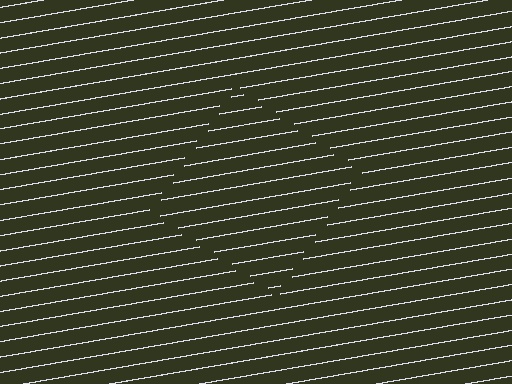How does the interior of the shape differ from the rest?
The interior of the shape contains the same grating, shifted by half a period — the contour is defined by the phase discontinuity where line-ends from the inner and outer gratings abut.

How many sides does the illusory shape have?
4 sides — the line-ends trace a square.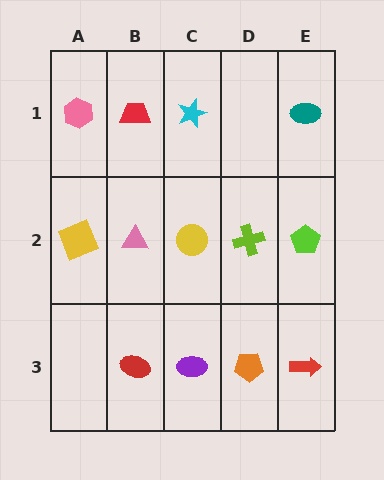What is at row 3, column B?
A red ellipse.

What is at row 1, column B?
A red trapezoid.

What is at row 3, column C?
A purple ellipse.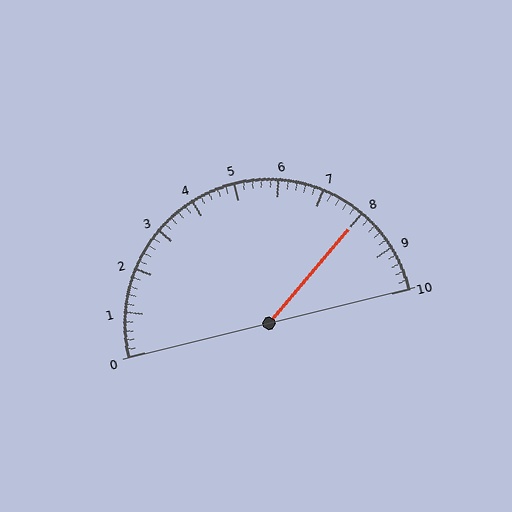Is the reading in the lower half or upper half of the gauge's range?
The reading is in the upper half of the range (0 to 10).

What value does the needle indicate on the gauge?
The needle indicates approximately 8.0.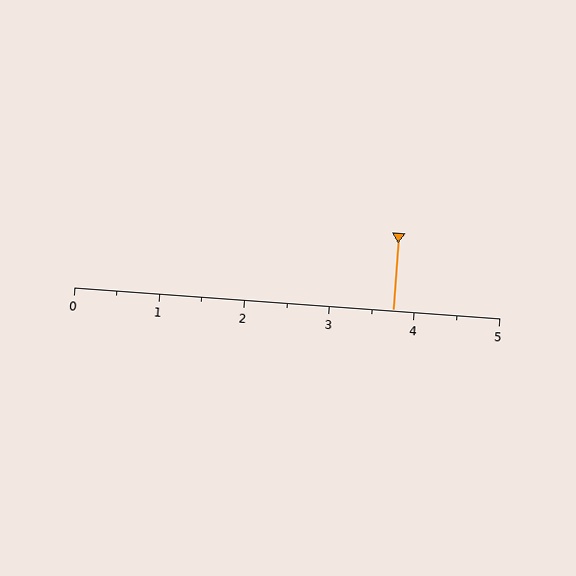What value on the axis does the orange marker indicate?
The marker indicates approximately 3.8.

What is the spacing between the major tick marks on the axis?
The major ticks are spaced 1 apart.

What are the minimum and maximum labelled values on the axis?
The axis runs from 0 to 5.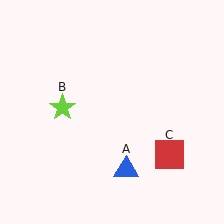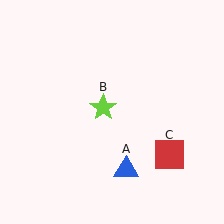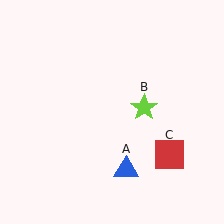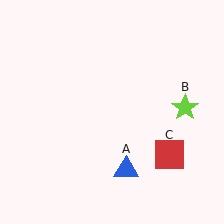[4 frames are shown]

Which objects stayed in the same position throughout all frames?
Blue triangle (object A) and red square (object C) remained stationary.